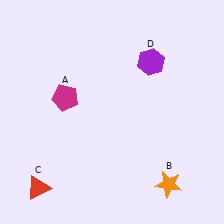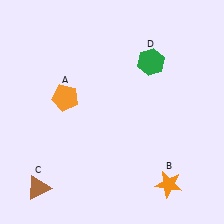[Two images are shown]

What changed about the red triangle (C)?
In Image 1, C is red. In Image 2, it changed to brown.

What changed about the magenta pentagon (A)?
In Image 1, A is magenta. In Image 2, it changed to orange.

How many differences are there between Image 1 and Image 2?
There are 3 differences between the two images.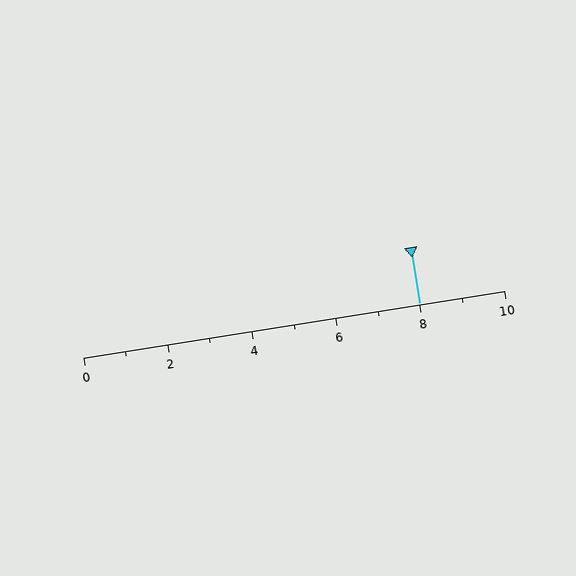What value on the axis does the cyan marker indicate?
The marker indicates approximately 8.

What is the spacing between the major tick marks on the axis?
The major ticks are spaced 2 apart.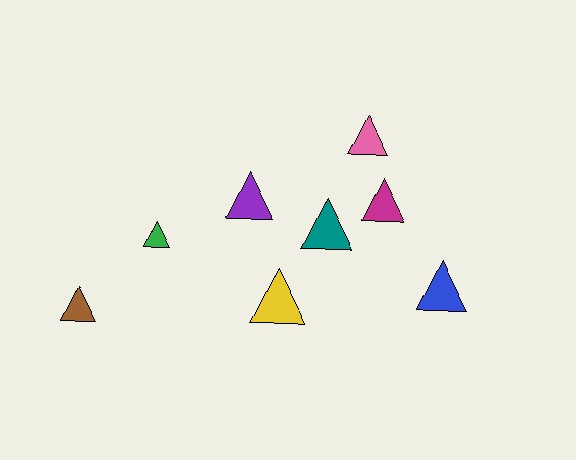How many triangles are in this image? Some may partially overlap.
There are 8 triangles.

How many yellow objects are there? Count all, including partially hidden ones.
There is 1 yellow object.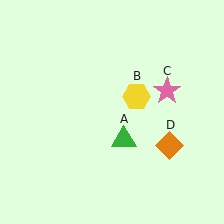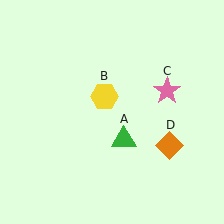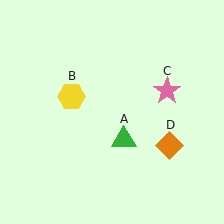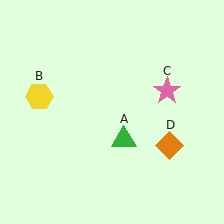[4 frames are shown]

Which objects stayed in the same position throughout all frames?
Green triangle (object A) and pink star (object C) and orange diamond (object D) remained stationary.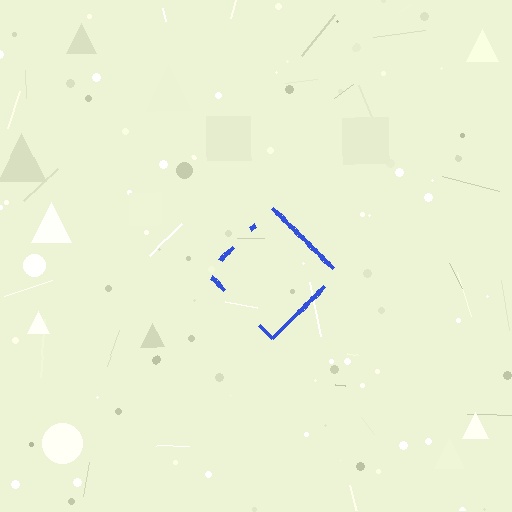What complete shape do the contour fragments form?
The contour fragments form a diamond.